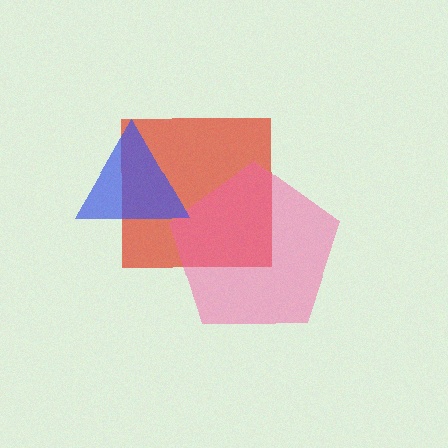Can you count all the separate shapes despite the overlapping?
Yes, there are 3 separate shapes.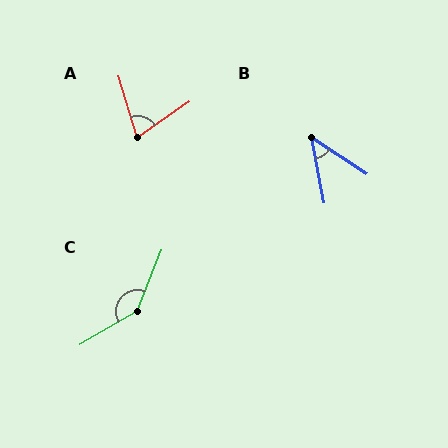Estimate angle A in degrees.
Approximately 73 degrees.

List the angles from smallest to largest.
B (46°), A (73°), C (141°).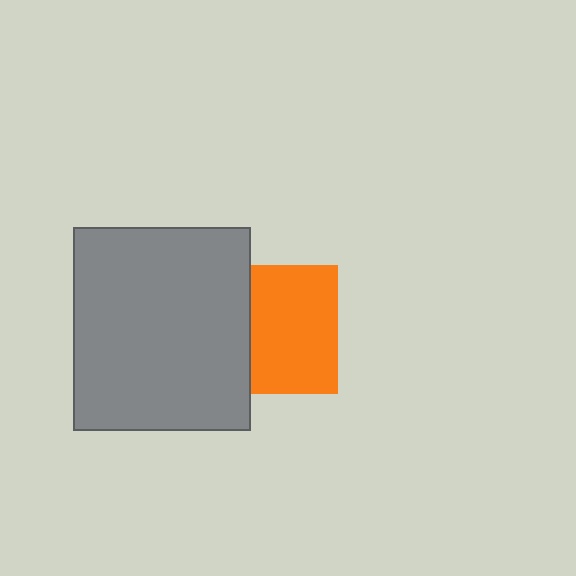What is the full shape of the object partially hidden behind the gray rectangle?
The partially hidden object is an orange square.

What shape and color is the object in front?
The object in front is a gray rectangle.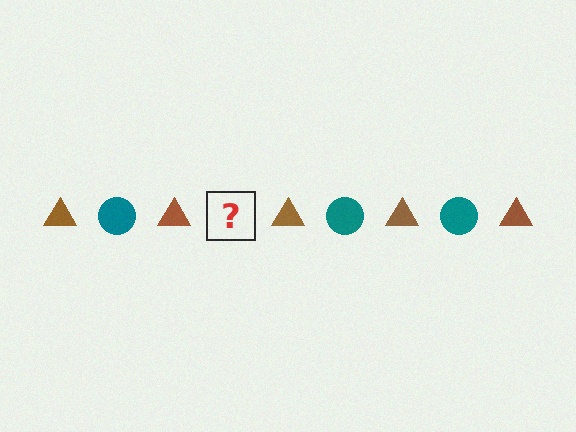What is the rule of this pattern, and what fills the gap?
The rule is that the pattern alternates between brown triangle and teal circle. The gap should be filled with a teal circle.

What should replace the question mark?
The question mark should be replaced with a teal circle.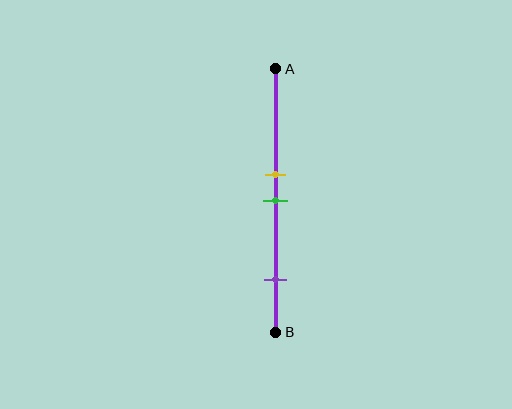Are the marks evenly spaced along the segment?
No, the marks are not evenly spaced.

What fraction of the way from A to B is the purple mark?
The purple mark is approximately 80% (0.8) of the way from A to B.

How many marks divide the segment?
There are 3 marks dividing the segment.